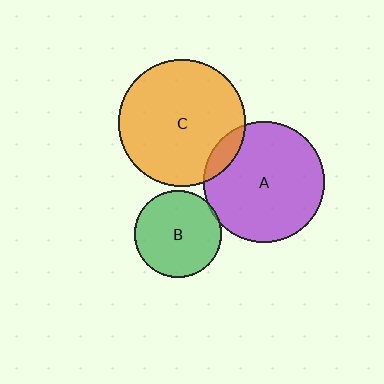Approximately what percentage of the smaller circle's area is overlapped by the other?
Approximately 10%.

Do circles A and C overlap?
Yes.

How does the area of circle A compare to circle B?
Approximately 1.9 times.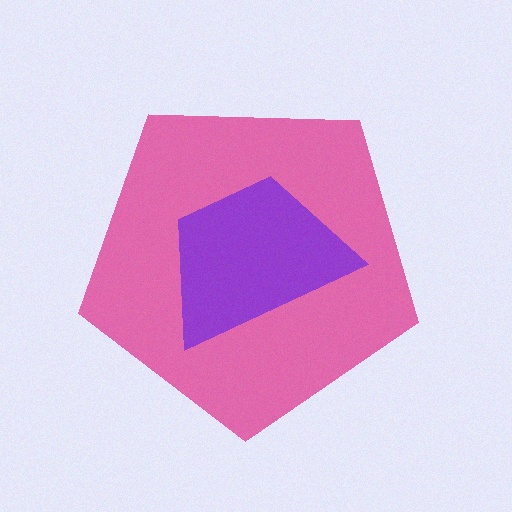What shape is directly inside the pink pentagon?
The purple trapezoid.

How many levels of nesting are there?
2.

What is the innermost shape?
The purple trapezoid.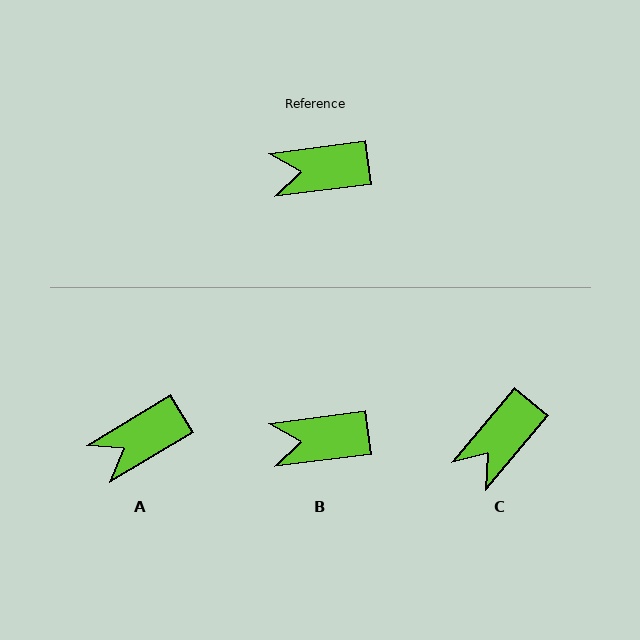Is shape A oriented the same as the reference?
No, it is off by about 24 degrees.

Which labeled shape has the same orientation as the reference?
B.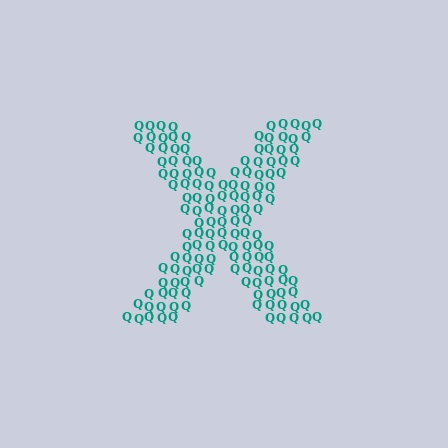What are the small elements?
The small elements are letter Q's.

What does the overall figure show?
The overall figure shows the letter X.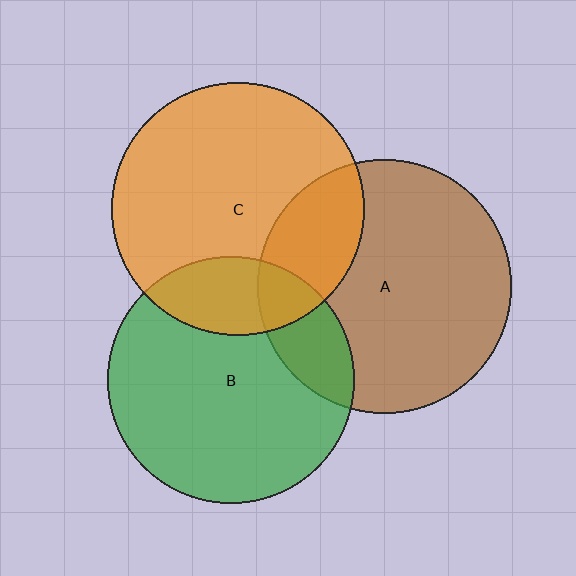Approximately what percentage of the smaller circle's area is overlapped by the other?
Approximately 25%.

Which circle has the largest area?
Circle A (brown).